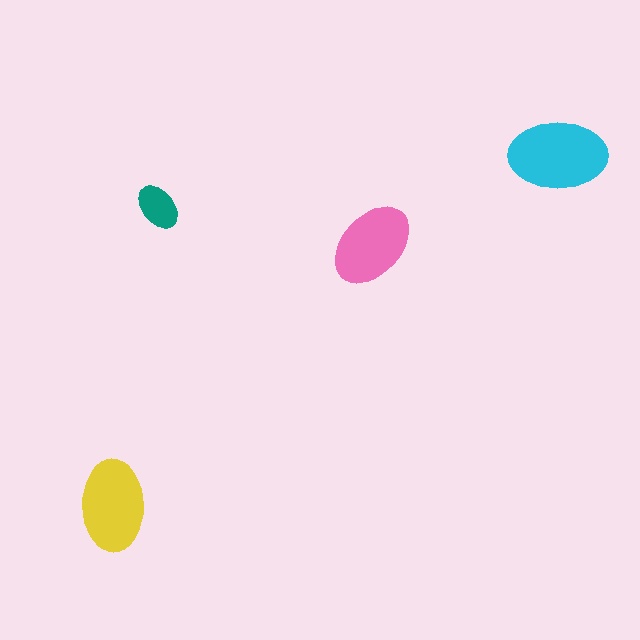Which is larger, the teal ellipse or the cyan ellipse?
The cyan one.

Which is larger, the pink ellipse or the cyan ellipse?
The cyan one.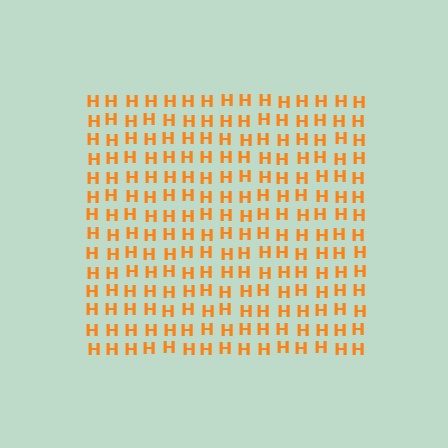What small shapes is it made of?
It is made of small letter H's.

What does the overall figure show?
The overall figure shows a square.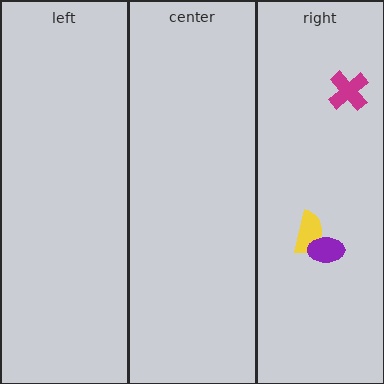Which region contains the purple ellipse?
The right region.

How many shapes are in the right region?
3.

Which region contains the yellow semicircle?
The right region.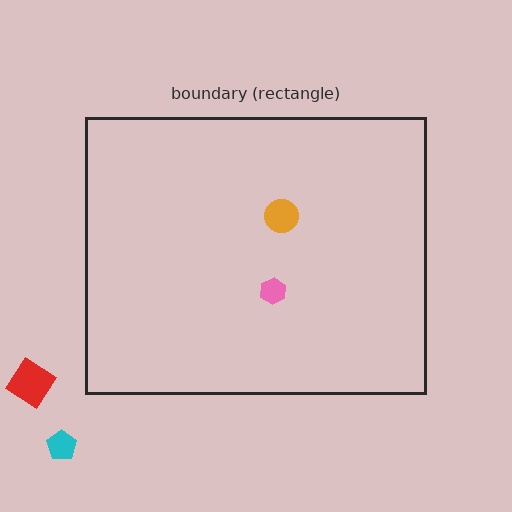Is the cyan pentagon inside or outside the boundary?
Outside.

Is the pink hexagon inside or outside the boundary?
Inside.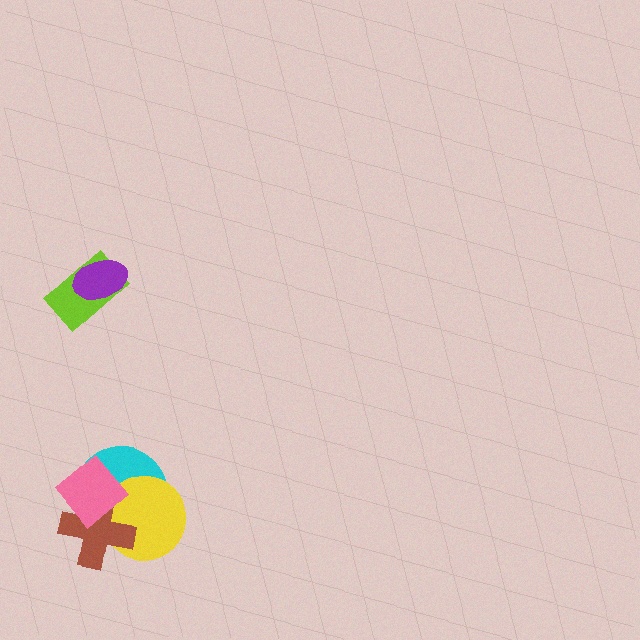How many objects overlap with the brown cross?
3 objects overlap with the brown cross.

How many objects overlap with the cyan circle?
3 objects overlap with the cyan circle.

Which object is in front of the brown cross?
The pink diamond is in front of the brown cross.